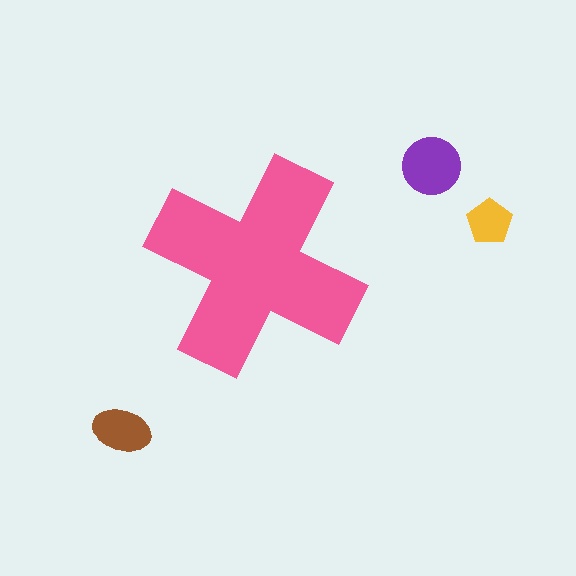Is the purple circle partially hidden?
No, the purple circle is fully visible.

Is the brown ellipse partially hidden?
No, the brown ellipse is fully visible.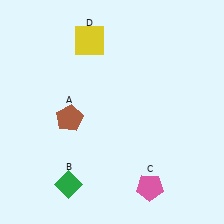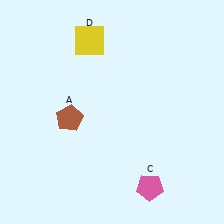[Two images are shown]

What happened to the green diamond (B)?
The green diamond (B) was removed in Image 2. It was in the bottom-left area of Image 1.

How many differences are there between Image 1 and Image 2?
There is 1 difference between the two images.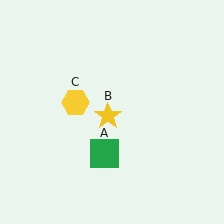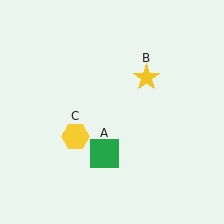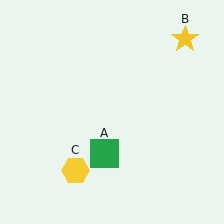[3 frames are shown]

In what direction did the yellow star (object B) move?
The yellow star (object B) moved up and to the right.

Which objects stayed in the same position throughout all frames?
Green square (object A) remained stationary.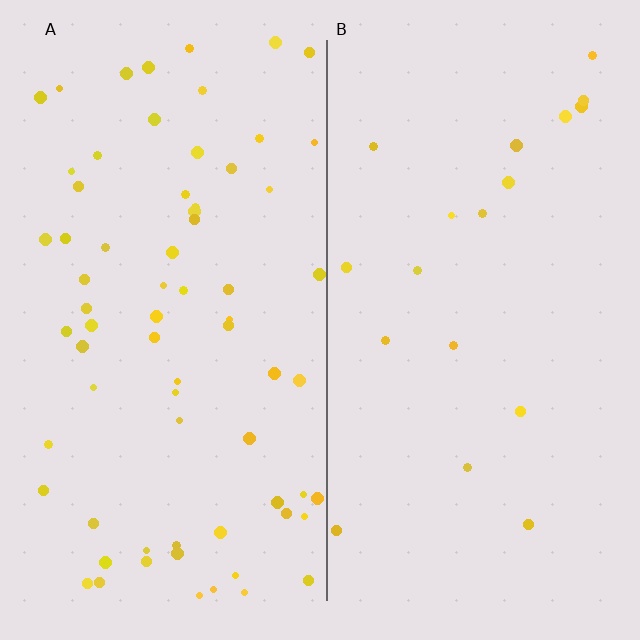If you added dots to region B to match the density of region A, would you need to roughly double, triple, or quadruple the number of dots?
Approximately quadruple.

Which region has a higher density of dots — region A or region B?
A (the left).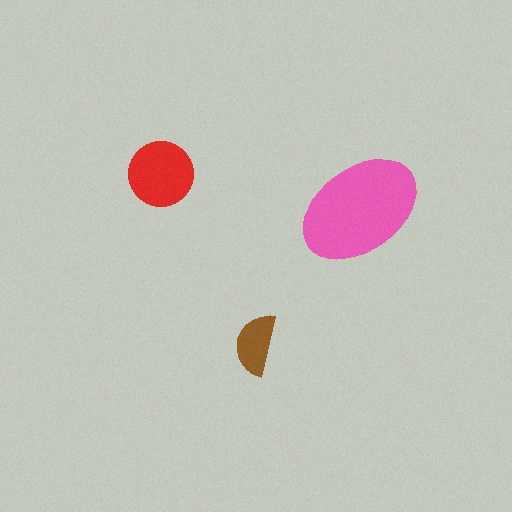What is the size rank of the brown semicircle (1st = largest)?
3rd.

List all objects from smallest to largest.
The brown semicircle, the red circle, the pink ellipse.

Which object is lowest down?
The brown semicircle is bottommost.